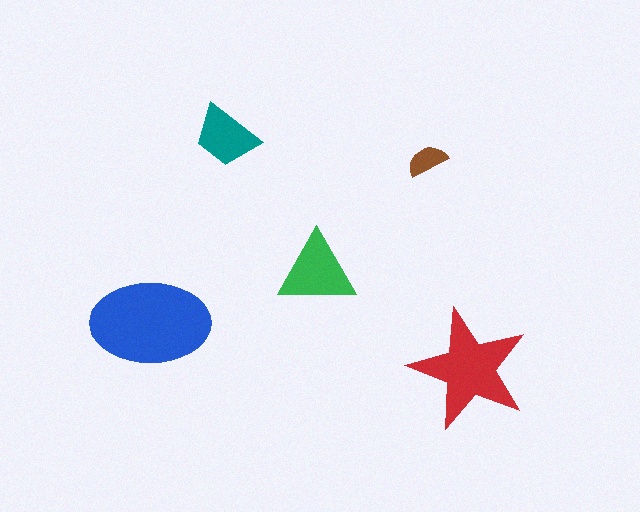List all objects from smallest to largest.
The brown semicircle, the teal trapezoid, the green triangle, the red star, the blue ellipse.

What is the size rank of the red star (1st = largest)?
2nd.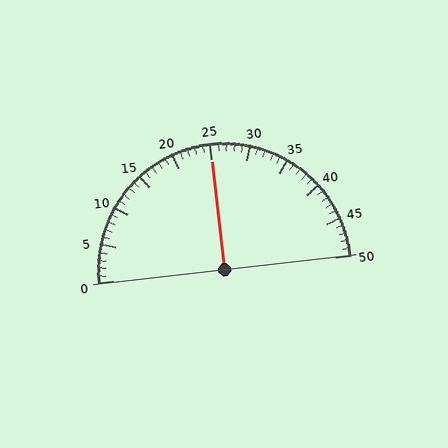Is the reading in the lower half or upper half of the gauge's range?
The reading is in the upper half of the range (0 to 50).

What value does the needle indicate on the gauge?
The needle indicates approximately 25.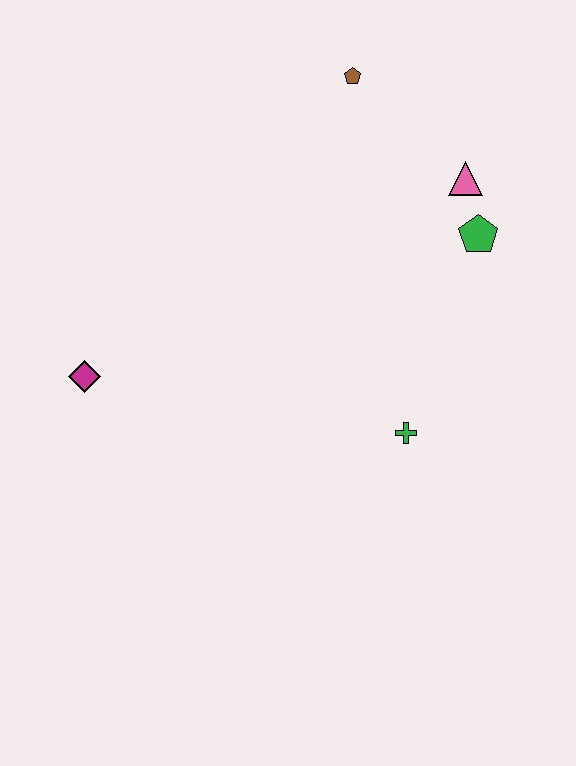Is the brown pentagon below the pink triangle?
No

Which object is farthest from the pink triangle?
The magenta diamond is farthest from the pink triangle.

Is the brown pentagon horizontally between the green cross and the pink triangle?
No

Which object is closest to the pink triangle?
The green pentagon is closest to the pink triangle.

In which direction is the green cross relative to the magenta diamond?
The green cross is to the right of the magenta diamond.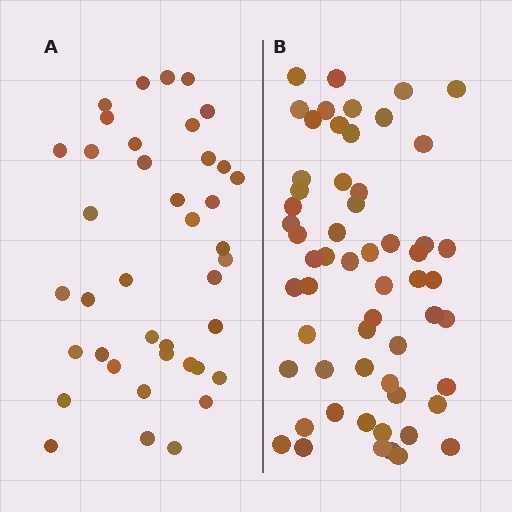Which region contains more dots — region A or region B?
Region B (the right region) has more dots.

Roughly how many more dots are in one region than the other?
Region B has approximately 20 more dots than region A.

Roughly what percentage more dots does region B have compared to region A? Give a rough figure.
About 45% more.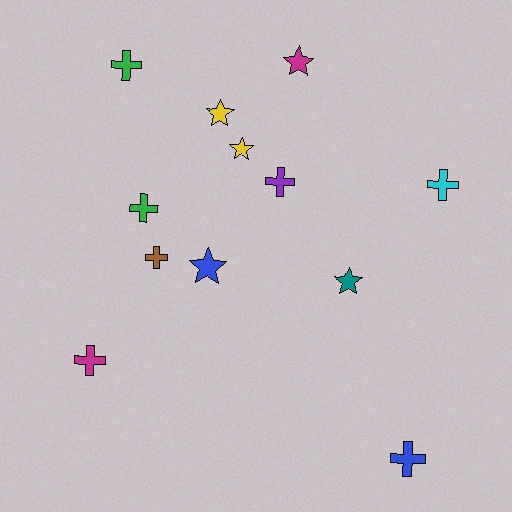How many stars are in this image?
There are 5 stars.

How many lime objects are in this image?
There are no lime objects.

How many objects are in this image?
There are 12 objects.